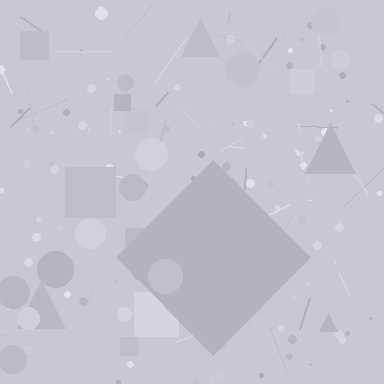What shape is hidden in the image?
A diamond is hidden in the image.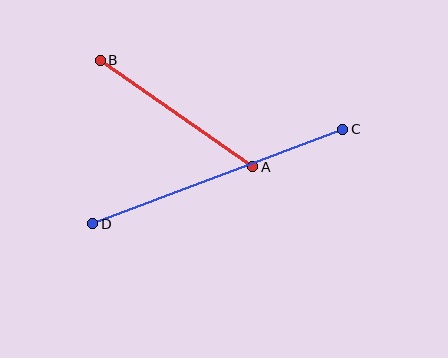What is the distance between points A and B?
The distance is approximately 186 pixels.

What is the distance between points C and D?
The distance is approximately 267 pixels.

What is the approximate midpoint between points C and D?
The midpoint is at approximately (218, 176) pixels.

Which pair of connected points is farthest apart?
Points C and D are farthest apart.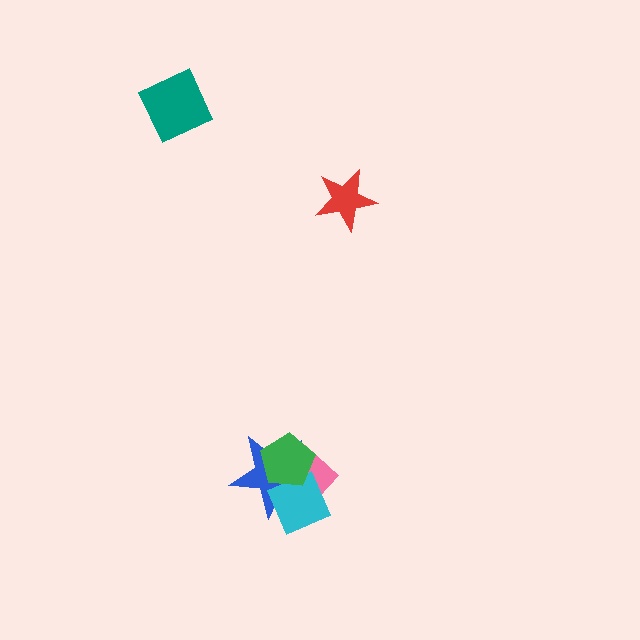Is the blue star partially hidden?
Yes, it is partially covered by another shape.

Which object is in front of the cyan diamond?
The green pentagon is in front of the cyan diamond.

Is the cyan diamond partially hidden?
Yes, it is partially covered by another shape.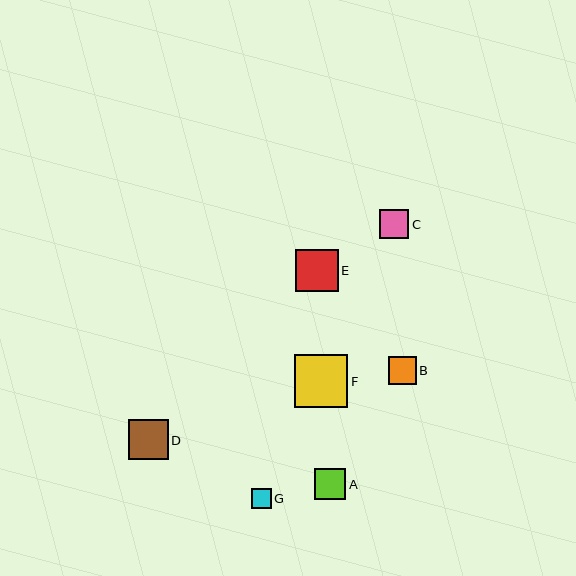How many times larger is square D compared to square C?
Square D is approximately 1.4 times the size of square C.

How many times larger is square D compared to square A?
Square D is approximately 1.3 times the size of square A.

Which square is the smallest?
Square G is the smallest with a size of approximately 20 pixels.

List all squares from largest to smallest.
From largest to smallest: F, E, D, A, C, B, G.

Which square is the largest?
Square F is the largest with a size of approximately 53 pixels.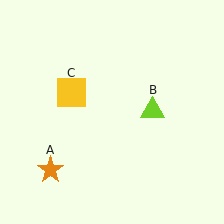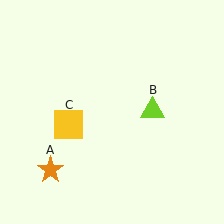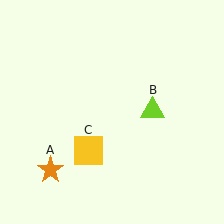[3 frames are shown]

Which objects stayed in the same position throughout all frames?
Orange star (object A) and lime triangle (object B) remained stationary.